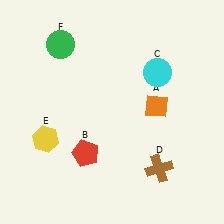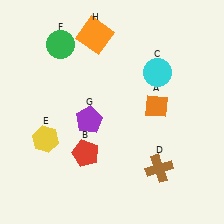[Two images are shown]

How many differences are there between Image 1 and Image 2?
There are 2 differences between the two images.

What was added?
A purple pentagon (G), an orange square (H) were added in Image 2.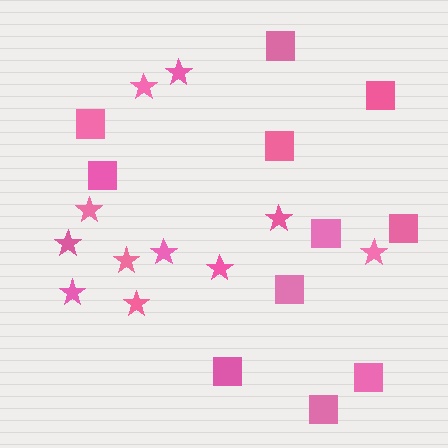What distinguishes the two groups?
There are 2 groups: one group of stars (11) and one group of squares (11).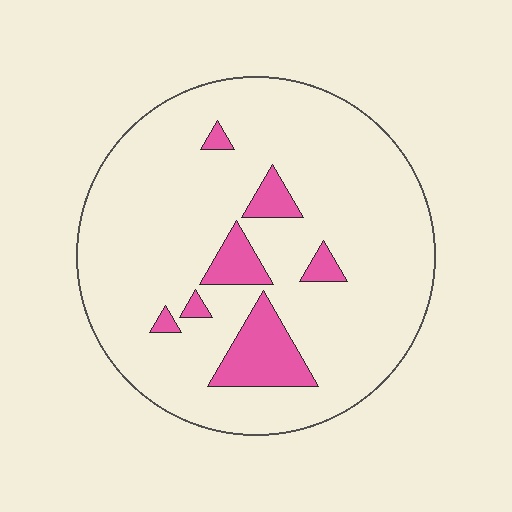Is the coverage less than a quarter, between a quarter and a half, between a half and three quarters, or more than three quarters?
Less than a quarter.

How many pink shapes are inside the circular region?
7.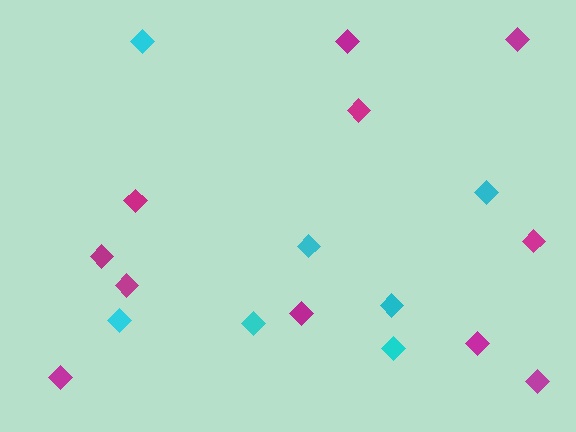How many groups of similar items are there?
There are 2 groups: one group of cyan diamonds (7) and one group of magenta diamonds (11).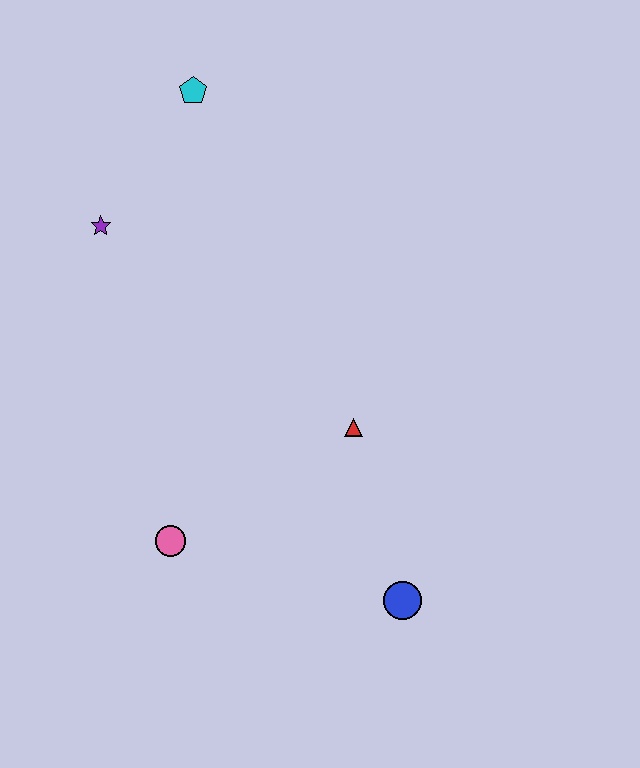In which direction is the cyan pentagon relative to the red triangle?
The cyan pentagon is above the red triangle.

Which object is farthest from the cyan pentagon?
The blue circle is farthest from the cyan pentagon.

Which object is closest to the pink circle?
The red triangle is closest to the pink circle.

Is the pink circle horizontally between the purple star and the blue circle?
Yes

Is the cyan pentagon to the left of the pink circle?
No